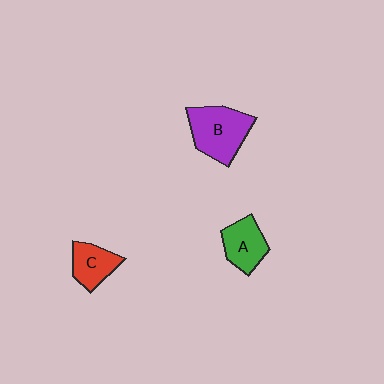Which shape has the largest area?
Shape B (purple).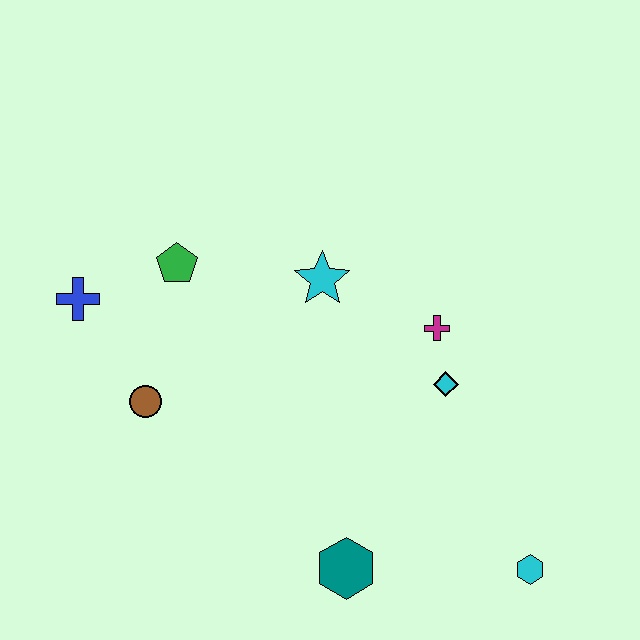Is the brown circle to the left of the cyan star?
Yes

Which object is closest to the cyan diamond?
The magenta cross is closest to the cyan diamond.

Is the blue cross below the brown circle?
No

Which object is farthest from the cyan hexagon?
The blue cross is farthest from the cyan hexagon.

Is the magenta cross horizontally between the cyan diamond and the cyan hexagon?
No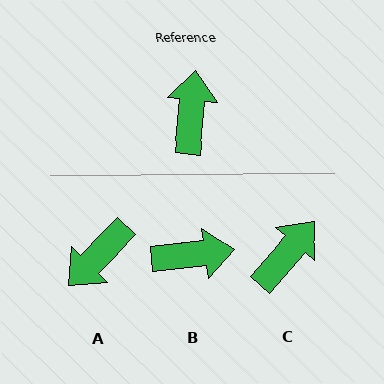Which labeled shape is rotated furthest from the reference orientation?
A, about 141 degrees away.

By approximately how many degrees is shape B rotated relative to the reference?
Approximately 78 degrees clockwise.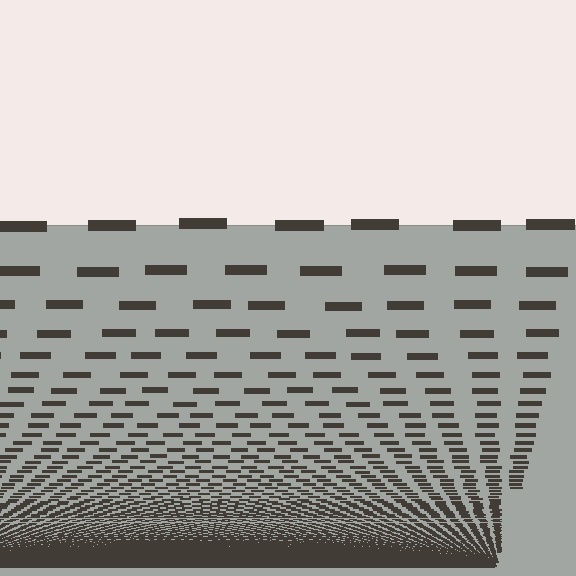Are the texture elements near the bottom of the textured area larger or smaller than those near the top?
Smaller. The gradient is inverted — elements near the bottom are smaller and denser.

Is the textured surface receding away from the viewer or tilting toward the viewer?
The surface appears to tilt toward the viewer. Texture elements get larger and sparser toward the top.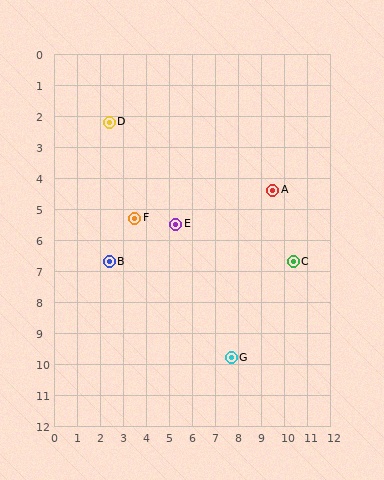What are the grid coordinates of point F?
Point F is at approximately (3.5, 5.3).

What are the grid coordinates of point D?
Point D is at approximately (2.4, 2.2).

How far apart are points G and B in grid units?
Points G and B are about 6.1 grid units apart.